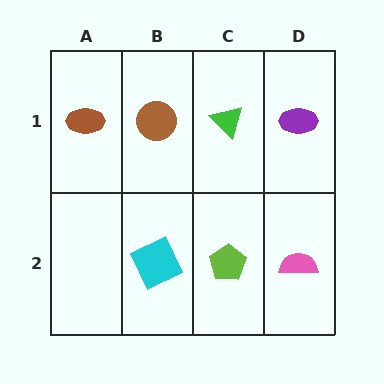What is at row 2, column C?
A lime pentagon.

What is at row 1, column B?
A brown circle.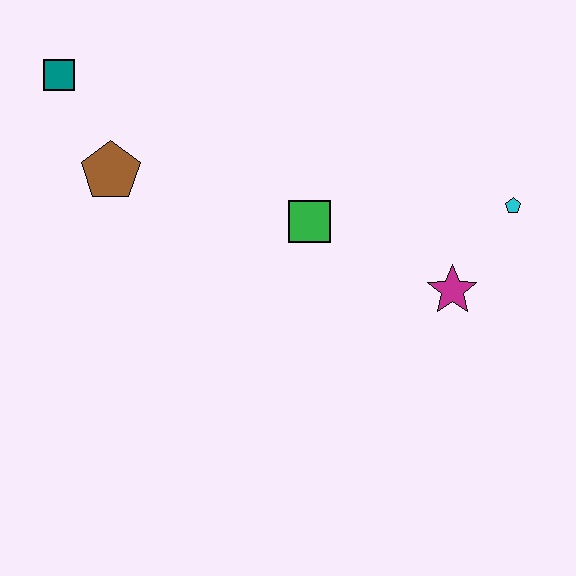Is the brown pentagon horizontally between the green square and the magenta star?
No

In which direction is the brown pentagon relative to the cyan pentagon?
The brown pentagon is to the left of the cyan pentagon.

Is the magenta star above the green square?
No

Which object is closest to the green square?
The magenta star is closest to the green square.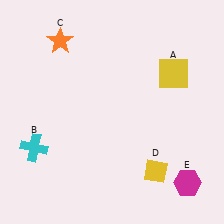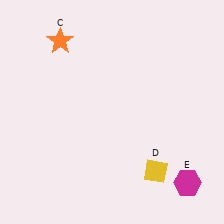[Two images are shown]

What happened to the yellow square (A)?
The yellow square (A) was removed in Image 2. It was in the top-right area of Image 1.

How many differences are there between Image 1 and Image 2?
There are 2 differences between the two images.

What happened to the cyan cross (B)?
The cyan cross (B) was removed in Image 2. It was in the bottom-left area of Image 1.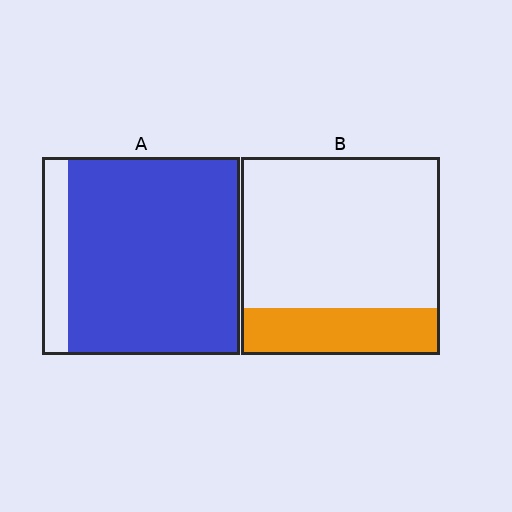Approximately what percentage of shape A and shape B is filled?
A is approximately 85% and B is approximately 25%.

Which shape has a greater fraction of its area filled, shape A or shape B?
Shape A.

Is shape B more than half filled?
No.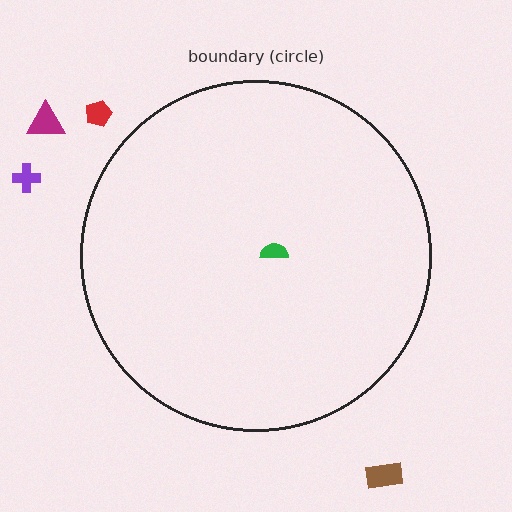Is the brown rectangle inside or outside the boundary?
Outside.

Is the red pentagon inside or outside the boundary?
Outside.